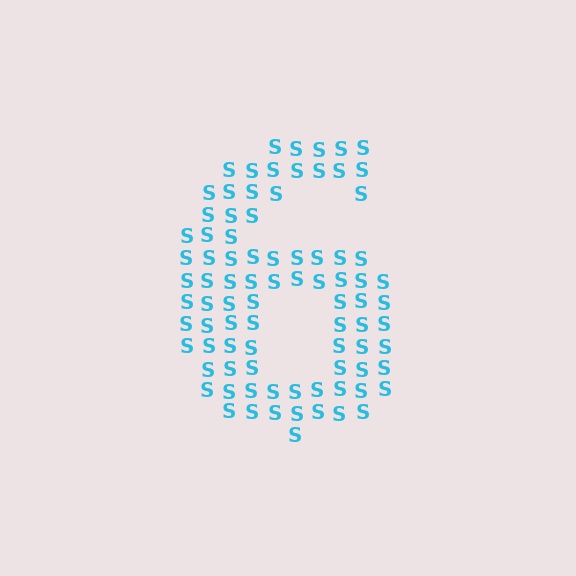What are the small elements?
The small elements are letter S's.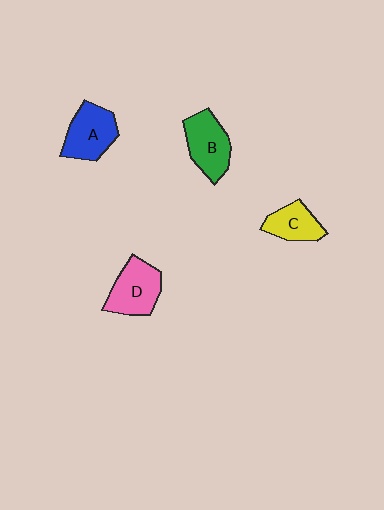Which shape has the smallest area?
Shape C (yellow).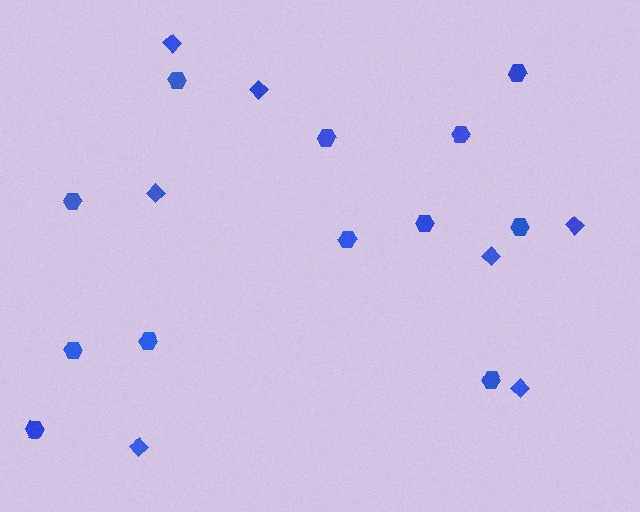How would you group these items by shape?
There are 2 groups: one group of hexagons (12) and one group of diamonds (7).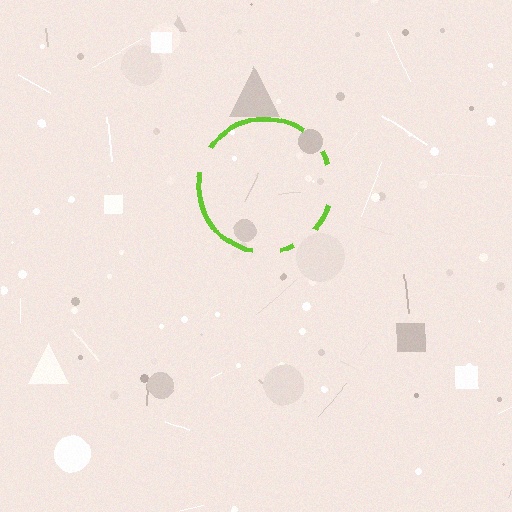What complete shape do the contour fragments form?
The contour fragments form a circle.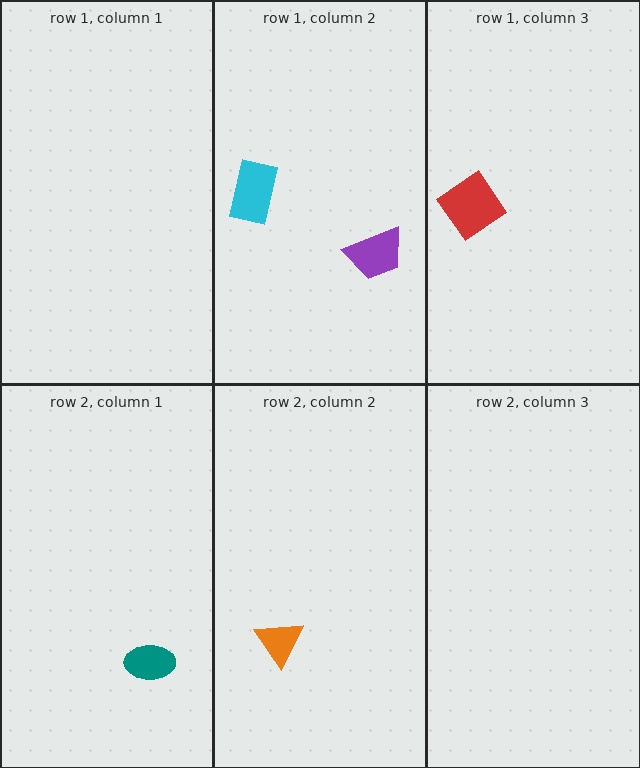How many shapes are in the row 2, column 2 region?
1.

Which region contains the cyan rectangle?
The row 1, column 2 region.